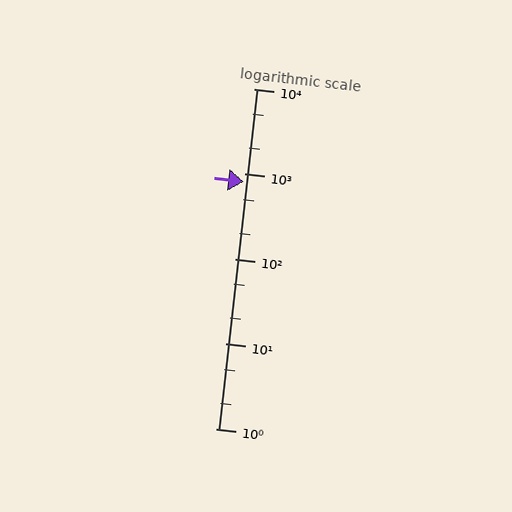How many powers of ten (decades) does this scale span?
The scale spans 4 decades, from 1 to 10000.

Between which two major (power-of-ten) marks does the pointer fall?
The pointer is between 100 and 1000.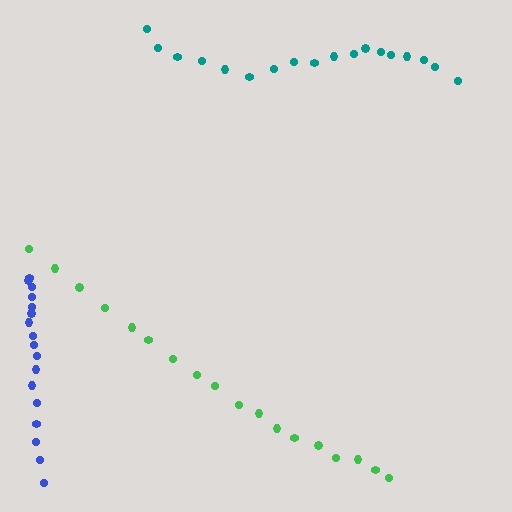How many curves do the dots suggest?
There are 3 distinct paths.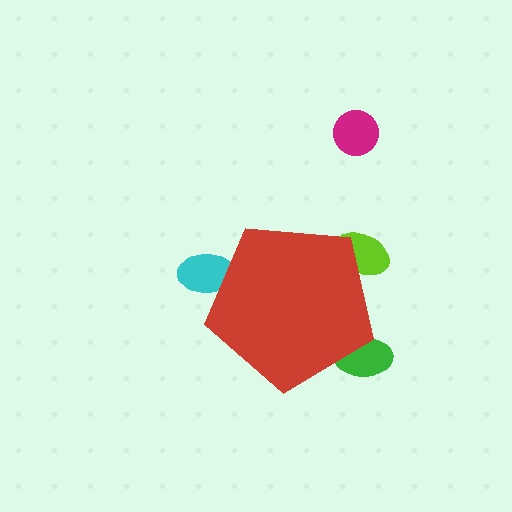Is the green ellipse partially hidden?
Yes, the green ellipse is partially hidden behind the red pentagon.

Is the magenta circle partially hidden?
No, the magenta circle is fully visible.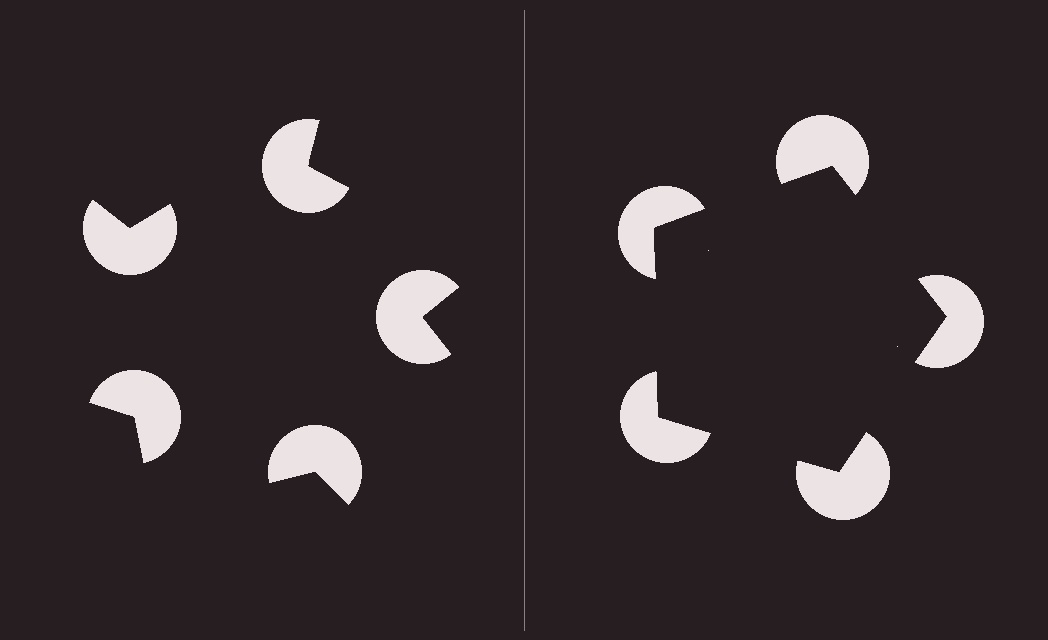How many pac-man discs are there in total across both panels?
10 — 5 on each side.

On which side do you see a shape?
An illusory pentagon appears on the right side. On the left side the wedge cuts are rotated, so no coherent shape forms.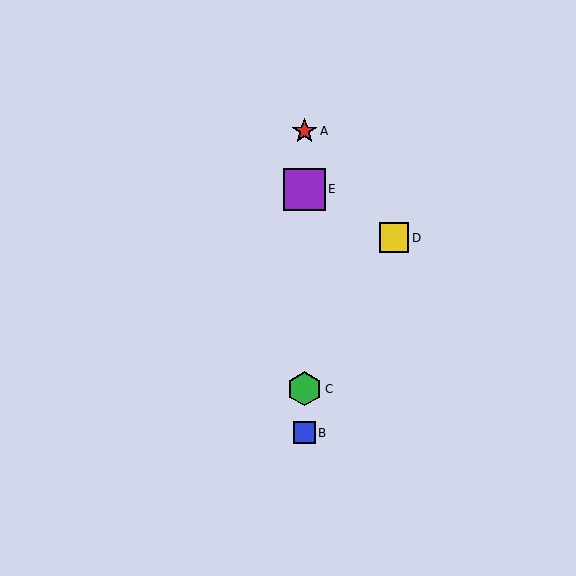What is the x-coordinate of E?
Object E is at x≈304.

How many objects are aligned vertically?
4 objects (A, B, C, E) are aligned vertically.